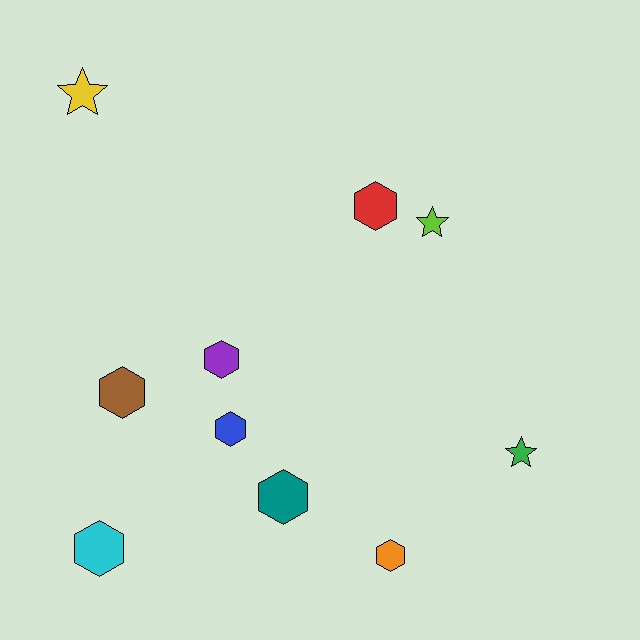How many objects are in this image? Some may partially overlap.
There are 10 objects.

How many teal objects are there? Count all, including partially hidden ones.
There is 1 teal object.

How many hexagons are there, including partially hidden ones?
There are 7 hexagons.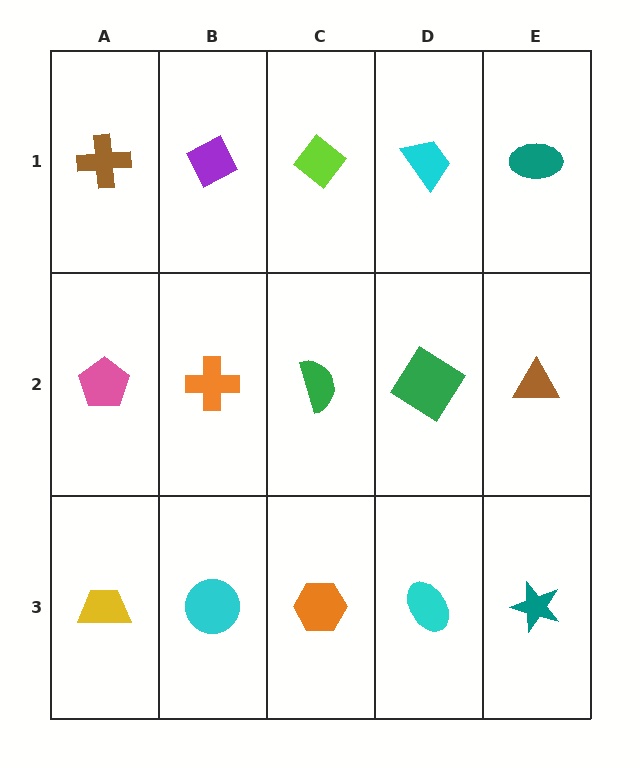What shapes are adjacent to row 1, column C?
A green semicircle (row 2, column C), a purple diamond (row 1, column B), a cyan trapezoid (row 1, column D).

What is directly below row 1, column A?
A pink pentagon.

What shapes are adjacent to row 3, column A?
A pink pentagon (row 2, column A), a cyan circle (row 3, column B).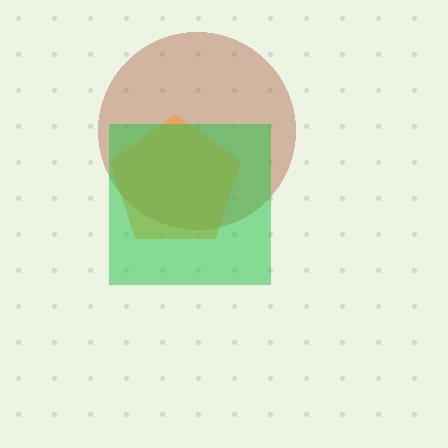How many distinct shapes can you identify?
There are 3 distinct shapes: a brown circle, an orange pentagon, a green square.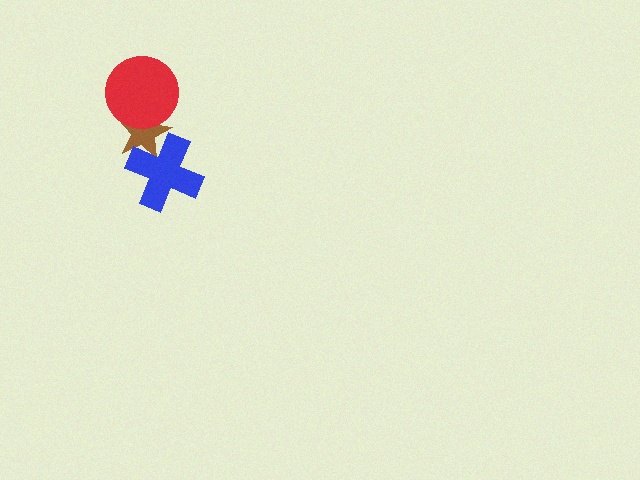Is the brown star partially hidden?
Yes, it is partially covered by another shape.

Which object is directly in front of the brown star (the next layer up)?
The red circle is directly in front of the brown star.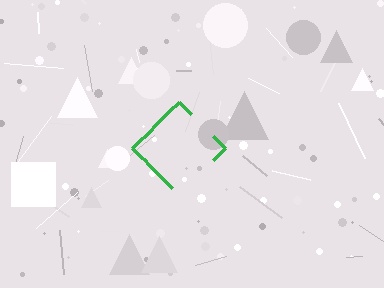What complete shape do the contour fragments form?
The contour fragments form a diamond.